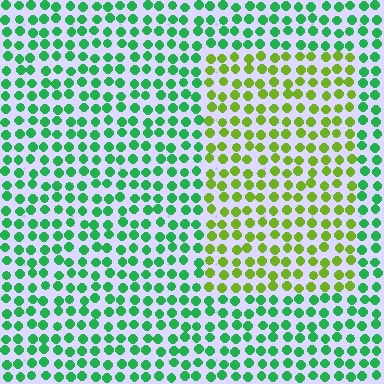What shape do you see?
I see a rectangle.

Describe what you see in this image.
The image is filled with small green elements in a uniform arrangement. A rectangle-shaped region is visible where the elements are tinted to a slightly different hue, forming a subtle color boundary.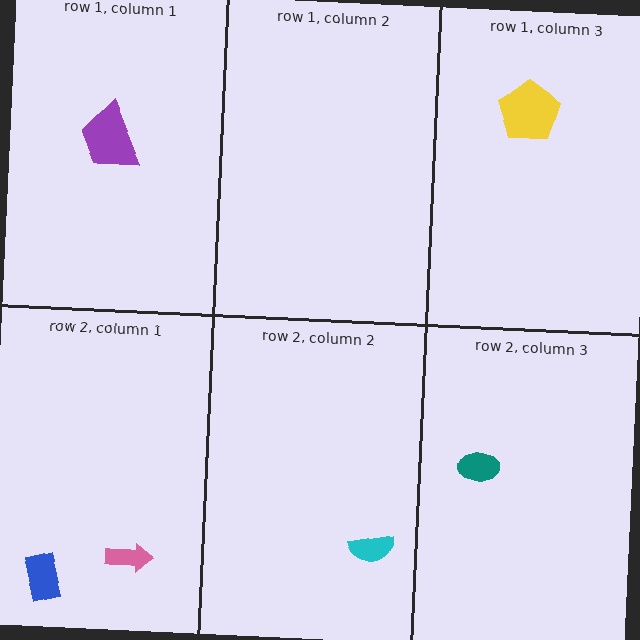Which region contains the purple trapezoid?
The row 1, column 1 region.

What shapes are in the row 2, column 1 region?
The blue rectangle, the pink arrow.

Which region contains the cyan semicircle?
The row 2, column 2 region.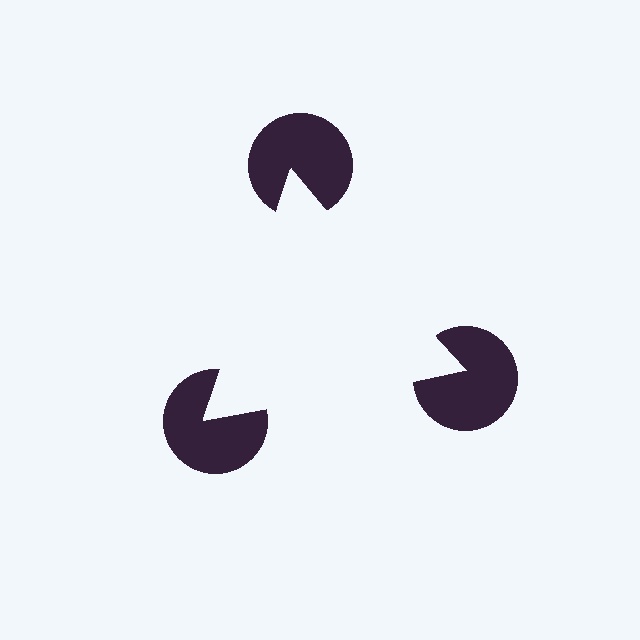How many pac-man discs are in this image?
There are 3 — one at each vertex of the illusory triangle.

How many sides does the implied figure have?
3 sides.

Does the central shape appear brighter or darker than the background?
It typically appears slightly brighter than the background, even though no actual brightness change is drawn.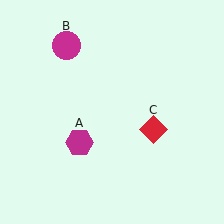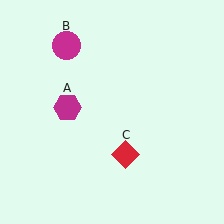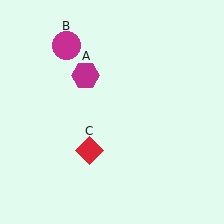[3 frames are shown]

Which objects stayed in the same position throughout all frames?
Magenta circle (object B) remained stationary.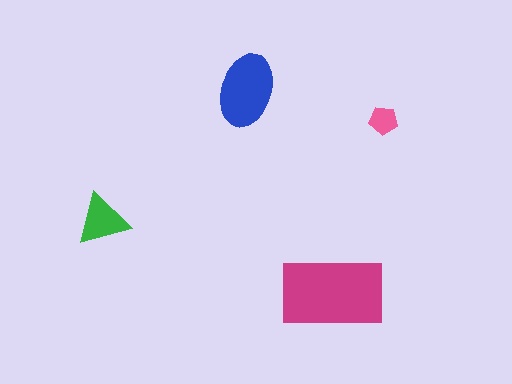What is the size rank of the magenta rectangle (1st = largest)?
1st.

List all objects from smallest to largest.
The pink pentagon, the green triangle, the blue ellipse, the magenta rectangle.